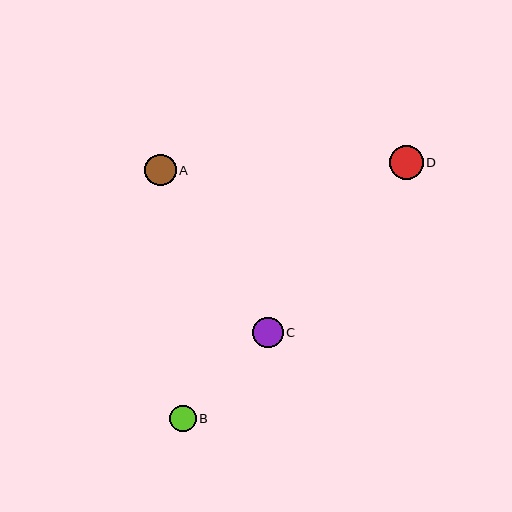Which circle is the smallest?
Circle B is the smallest with a size of approximately 26 pixels.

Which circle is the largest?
Circle D is the largest with a size of approximately 34 pixels.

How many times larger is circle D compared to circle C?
Circle D is approximately 1.1 times the size of circle C.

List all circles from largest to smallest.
From largest to smallest: D, A, C, B.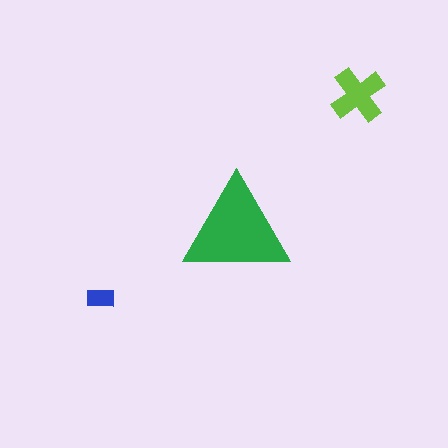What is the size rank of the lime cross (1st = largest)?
2nd.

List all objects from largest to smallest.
The green triangle, the lime cross, the blue rectangle.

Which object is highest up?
The lime cross is topmost.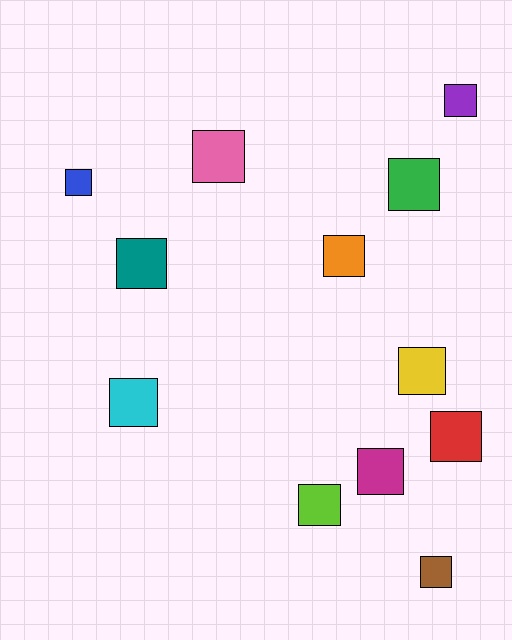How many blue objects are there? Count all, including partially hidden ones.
There is 1 blue object.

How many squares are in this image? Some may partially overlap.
There are 12 squares.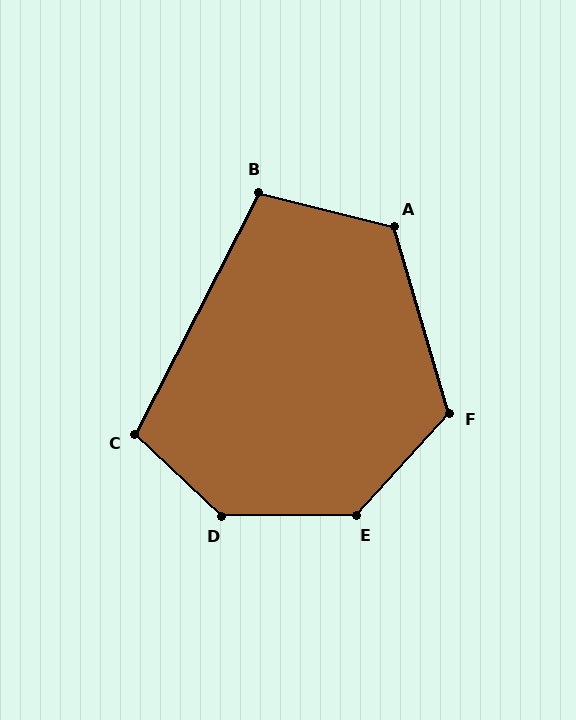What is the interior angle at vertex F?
Approximately 121 degrees (obtuse).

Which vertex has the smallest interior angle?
B, at approximately 103 degrees.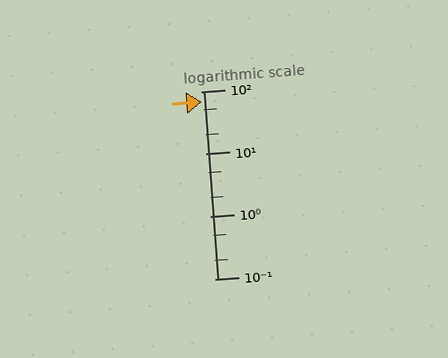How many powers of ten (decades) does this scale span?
The scale spans 3 decades, from 0.1 to 100.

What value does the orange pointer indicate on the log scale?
The pointer indicates approximately 68.